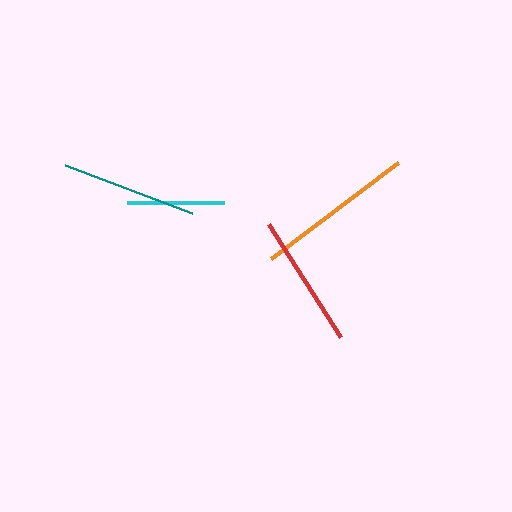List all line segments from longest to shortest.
From longest to shortest: orange, teal, red, cyan.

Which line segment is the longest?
The orange line is the longest at approximately 158 pixels.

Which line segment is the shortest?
The cyan line is the shortest at approximately 96 pixels.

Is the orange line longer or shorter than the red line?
The orange line is longer than the red line.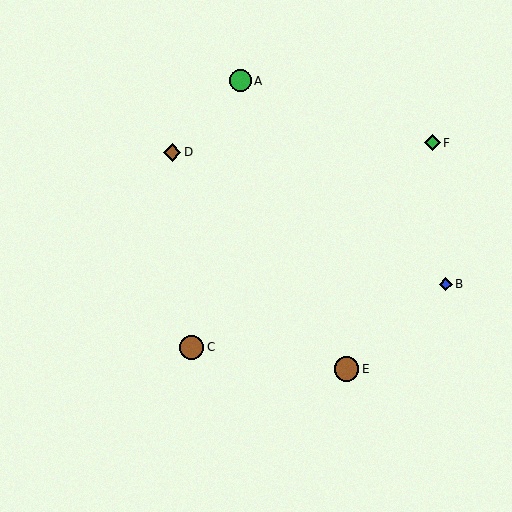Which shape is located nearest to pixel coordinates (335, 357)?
The brown circle (labeled E) at (347, 369) is nearest to that location.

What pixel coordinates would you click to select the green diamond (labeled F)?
Click at (432, 143) to select the green diamond F.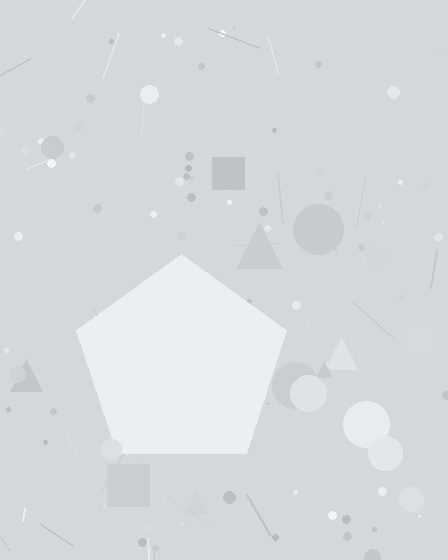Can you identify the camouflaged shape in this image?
The camouflaged shape is a pentagon.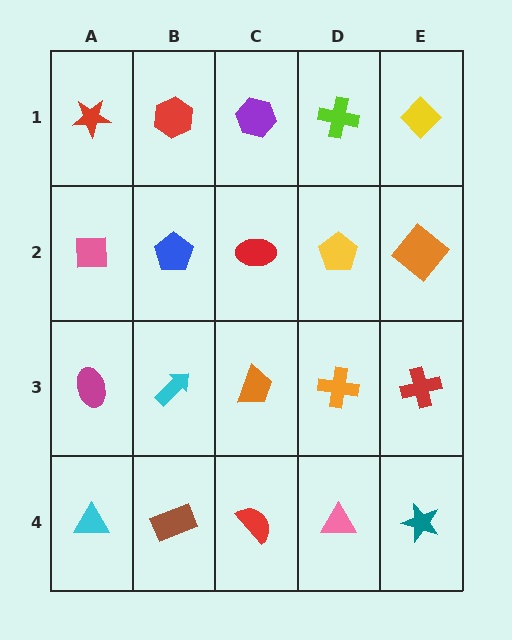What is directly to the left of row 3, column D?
An orange trapezoid.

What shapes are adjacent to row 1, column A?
A pink square (row 2, column A), a red hexagon (row 1, column B).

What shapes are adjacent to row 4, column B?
A cyan arrow (row 3, column B), a cyan triangle (row 4, column A), a red semicircle (row 4, column C).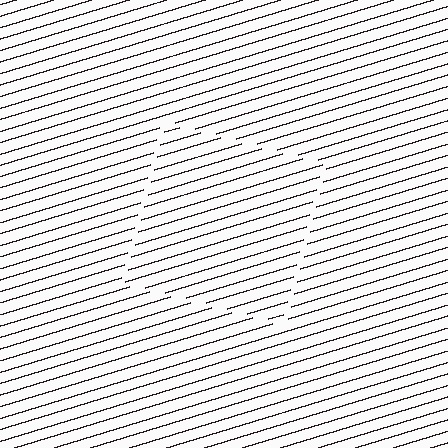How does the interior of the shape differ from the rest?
The interior of the shape contains the same grating, shifted by half a period — the contour is defined by the phase discontinuity where line-ends from the inner and outer gratings abut.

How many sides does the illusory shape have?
4 sides — the line-ends trace a square.